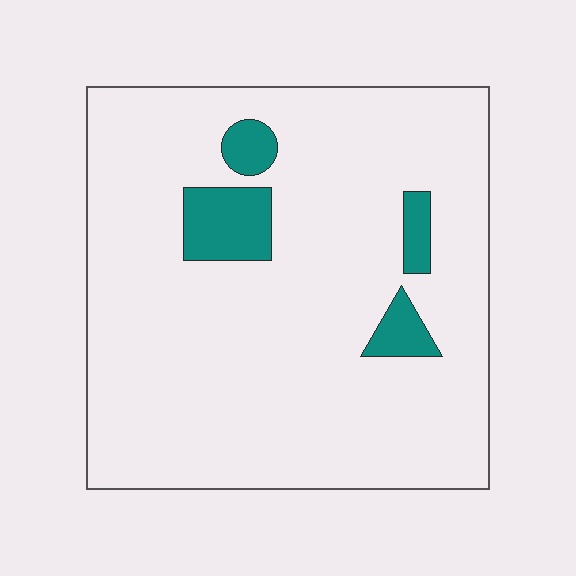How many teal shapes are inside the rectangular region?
4.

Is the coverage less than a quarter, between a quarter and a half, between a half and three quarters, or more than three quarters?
Less than a quarter.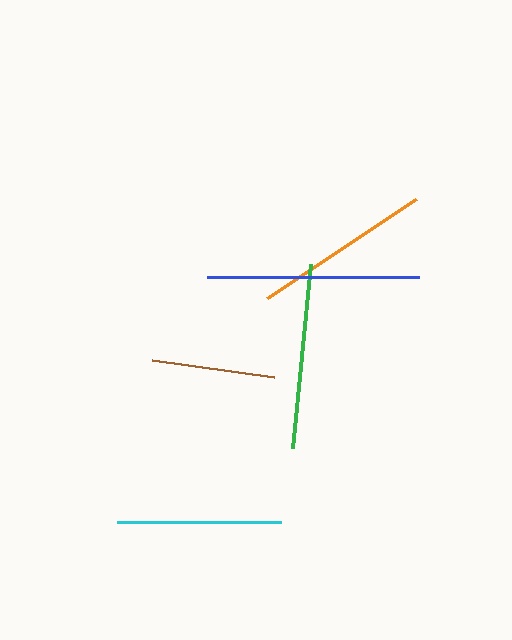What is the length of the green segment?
The green segment is approximately 185 pixels long.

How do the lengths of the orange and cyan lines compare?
The orange and cyan lines are approximately the same length.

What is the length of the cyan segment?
The cyan segment is approximately 163 pixels long.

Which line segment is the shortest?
The brown line is the shortest at approximately 123 pixels.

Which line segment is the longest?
The blue line is the longest at approximately 211 pixels.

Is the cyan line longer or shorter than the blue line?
The blue line is longer than the cyan line.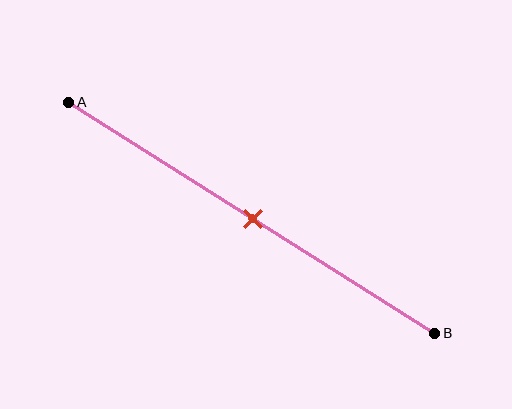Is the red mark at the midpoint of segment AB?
Yes, the mark is approximately at the midpoint.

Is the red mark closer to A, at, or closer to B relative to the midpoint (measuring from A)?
The red mark is approximately at the midpoint of segment AB.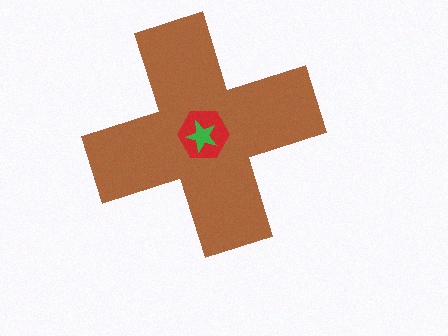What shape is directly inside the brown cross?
The red hexagon.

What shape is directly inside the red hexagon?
The green star.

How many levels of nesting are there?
3.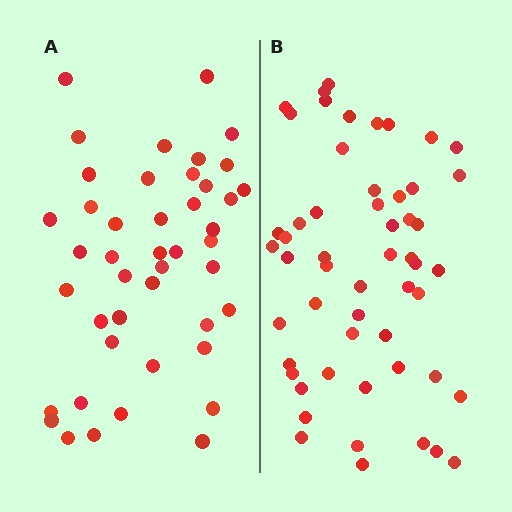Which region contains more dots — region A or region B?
Region B (the right region) has more dots.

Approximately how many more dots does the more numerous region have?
Region B has roughly 10 or so more dots than region A.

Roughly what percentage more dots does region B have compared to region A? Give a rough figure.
About 25% more.